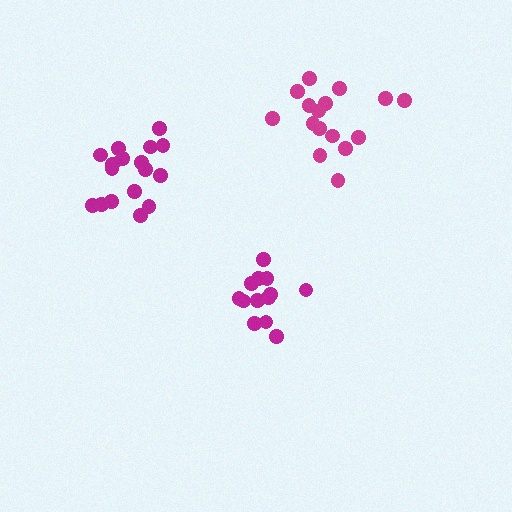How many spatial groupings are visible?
There are 3 spatial groupings.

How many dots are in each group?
Group 1: 13 dots, Group 2: 17 dots, Group 3: 16 dots (46 total).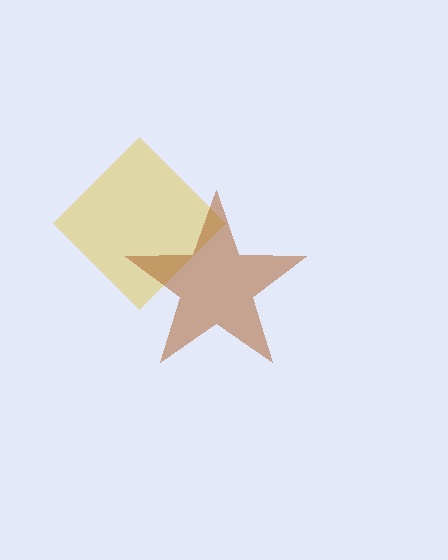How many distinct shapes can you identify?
There are 2 distinct shapes: a yellow diamond, a brown star.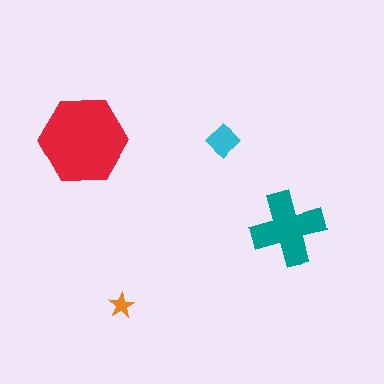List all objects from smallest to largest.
The orange star, the cyan diamond, the teal cross, the red hexagon.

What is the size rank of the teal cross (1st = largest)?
2nd.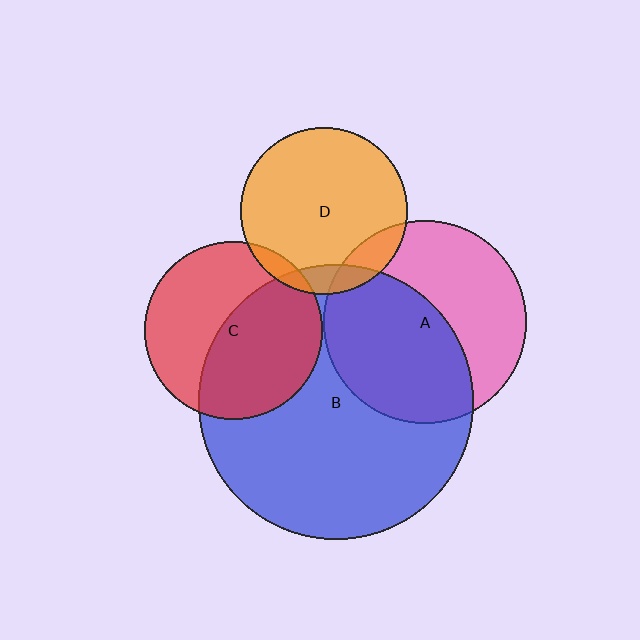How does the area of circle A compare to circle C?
Approximately 1.3 times.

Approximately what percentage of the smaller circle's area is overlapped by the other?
Approximately 5%.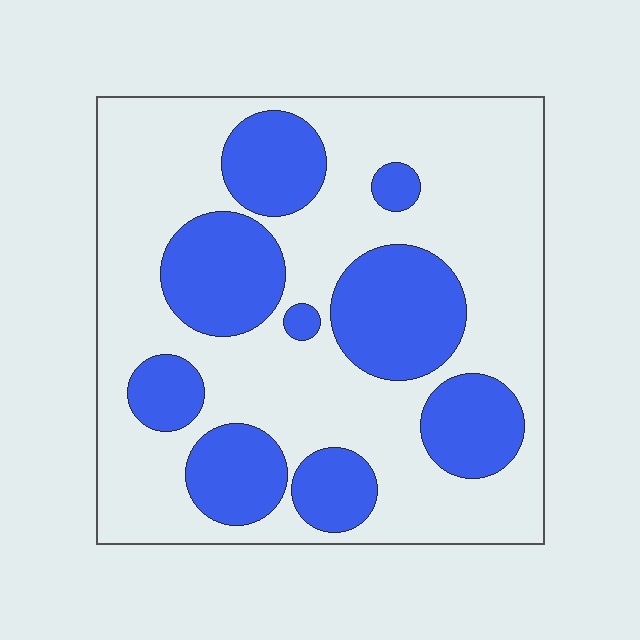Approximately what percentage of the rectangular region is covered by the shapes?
Approximately 35%.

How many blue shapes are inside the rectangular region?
9.